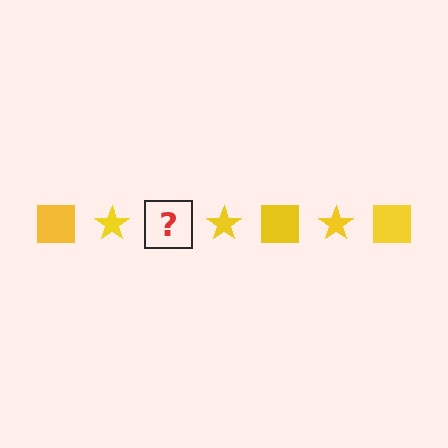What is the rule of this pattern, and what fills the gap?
The rule is that the pattern cycles through square, star shapes in yellow. The gap should be filled with a yellow square.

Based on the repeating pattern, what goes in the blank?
The blank should be a yellow square.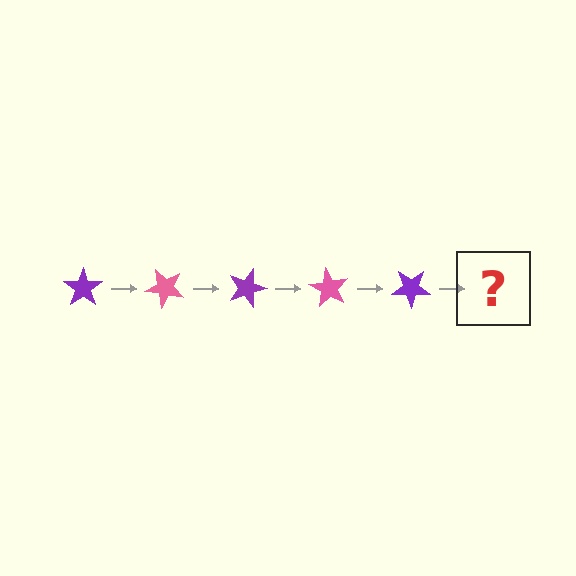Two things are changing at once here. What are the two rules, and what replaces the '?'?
The two rules are that it rotates 45 degrees each step and the color cycles through purple and pink. The '?' should be a pink star, rotated 225 degrees from the start.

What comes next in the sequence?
The next element should be a pink star, rotated 225 degrees from the start.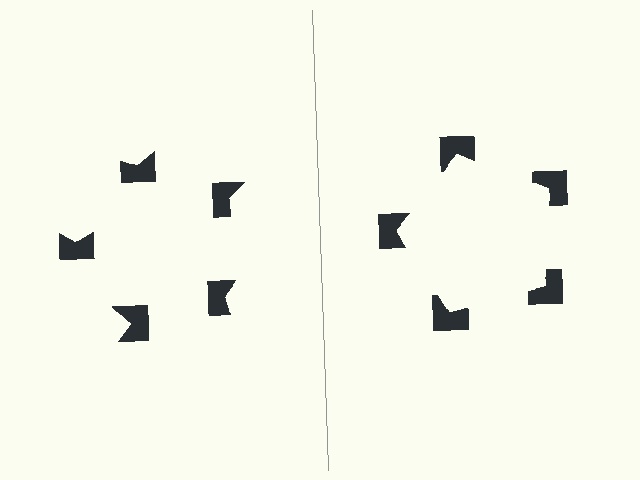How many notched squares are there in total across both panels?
10 — 5 on each side.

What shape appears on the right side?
An illusory pentagon.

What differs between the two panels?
The notched squares are positioned identically on both sides; only the wedge orientations differ. On the right they align to a pentagon; on the left they are misaligned.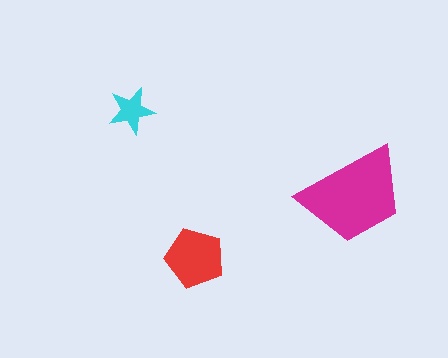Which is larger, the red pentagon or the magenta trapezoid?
The magenta trapezoid.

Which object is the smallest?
The cyan star.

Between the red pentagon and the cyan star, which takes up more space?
The red pentagon.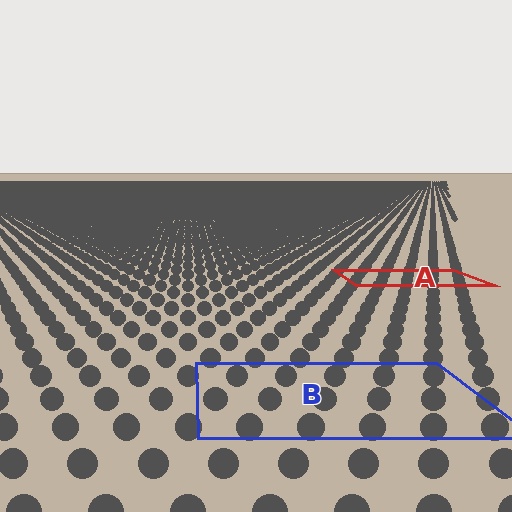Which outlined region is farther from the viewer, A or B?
Region A is farther from the viewer — the texture elements inside it appear smaller and more densely packed.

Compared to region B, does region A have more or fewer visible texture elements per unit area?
Region A has more texture elements per unit area — they are packed more densely because it is farther away.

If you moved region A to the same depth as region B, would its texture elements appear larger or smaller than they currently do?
They would appear larger. At a closer depth, the same texture elements are projected at a bigger on-screen size.